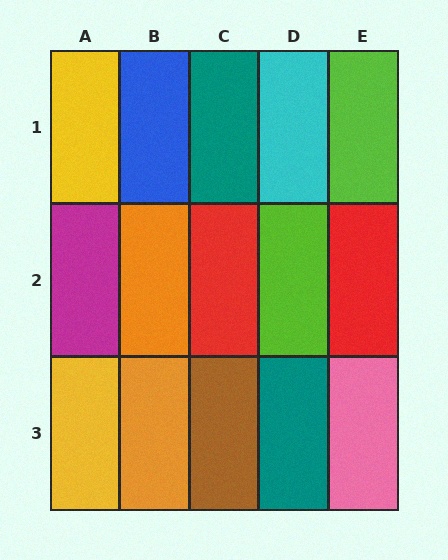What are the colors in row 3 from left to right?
Yellow, orange, brown, teal, pink.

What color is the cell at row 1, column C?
Teal.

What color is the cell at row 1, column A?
Yellow.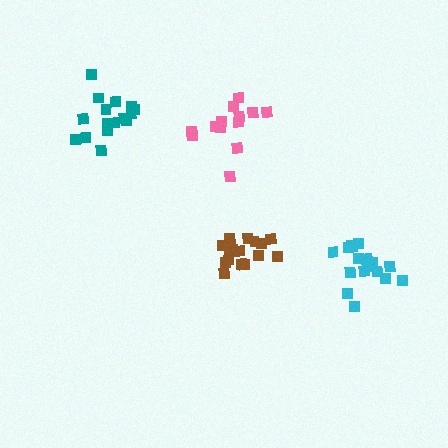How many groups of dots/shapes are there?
There are 4 groups.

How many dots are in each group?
Group 1: 16 dots, Group 2: 13 dots, Group 3: 17 dots, Group 4: 18 dots (64 total).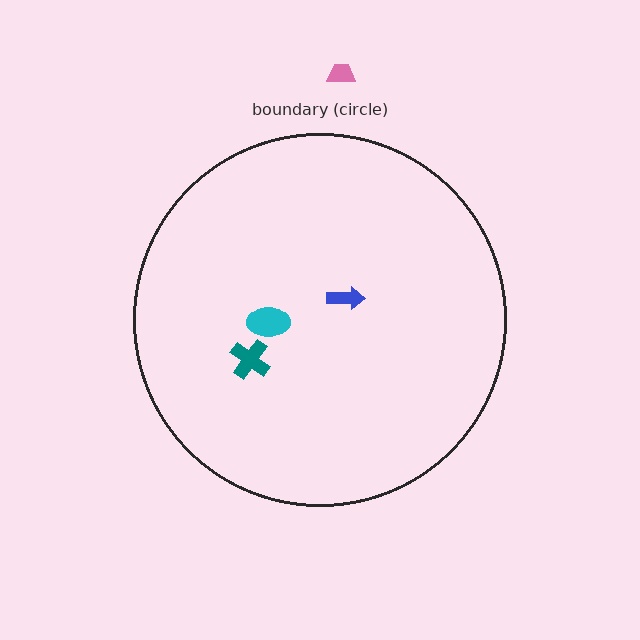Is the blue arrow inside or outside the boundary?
Inside.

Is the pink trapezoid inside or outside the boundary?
Outside.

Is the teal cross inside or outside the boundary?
Inside.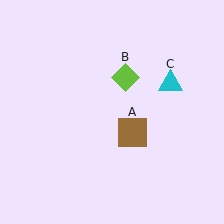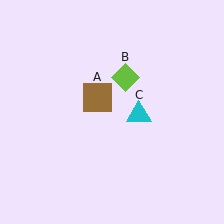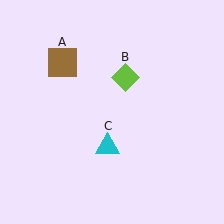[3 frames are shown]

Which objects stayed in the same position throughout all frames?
Lime diamond (object B) remained stationary.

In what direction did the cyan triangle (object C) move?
The cyan triangle (object C) moved down and to the left.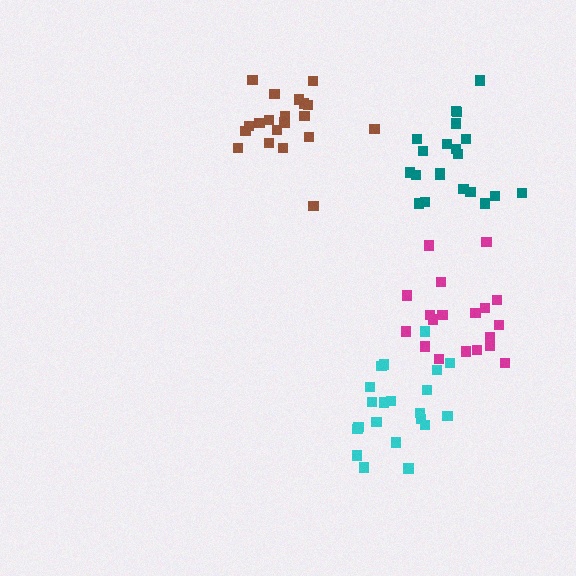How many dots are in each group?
Group 1: 21 dots, Group 2: 20 dots, Group 3: 19 dots, Group 4: 21 dots (81 total).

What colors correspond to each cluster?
The clusters are colored: cyan, brown, magenta, teal.